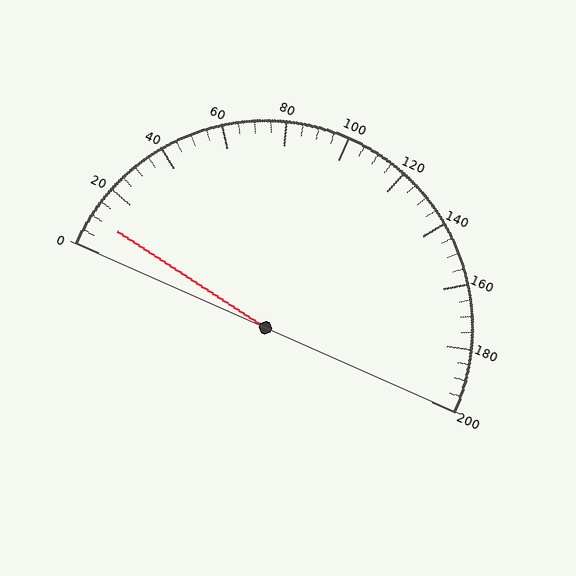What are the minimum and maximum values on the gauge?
The gauge ranges from 0 to 200.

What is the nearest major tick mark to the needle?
The nearest major tick mark is 0.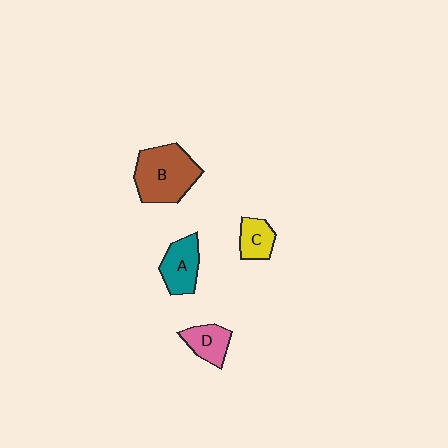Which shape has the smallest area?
Shape C (yellow).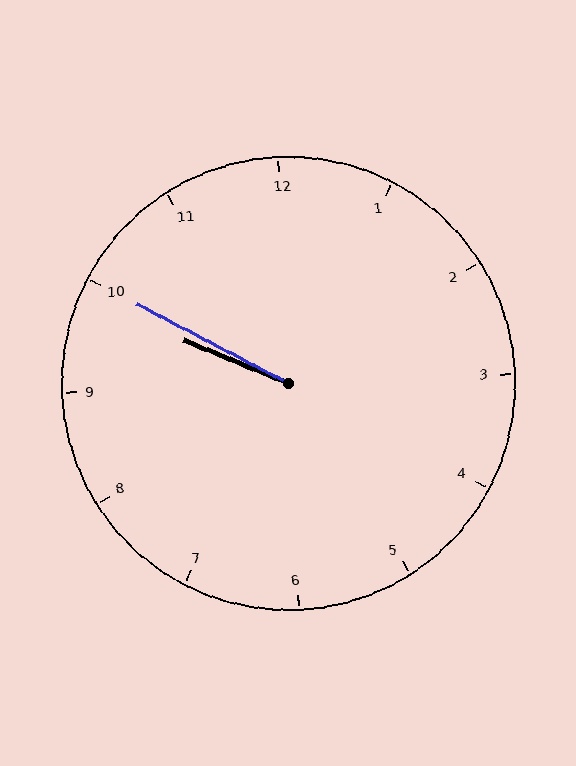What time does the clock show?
9:50.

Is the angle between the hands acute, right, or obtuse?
It is acute.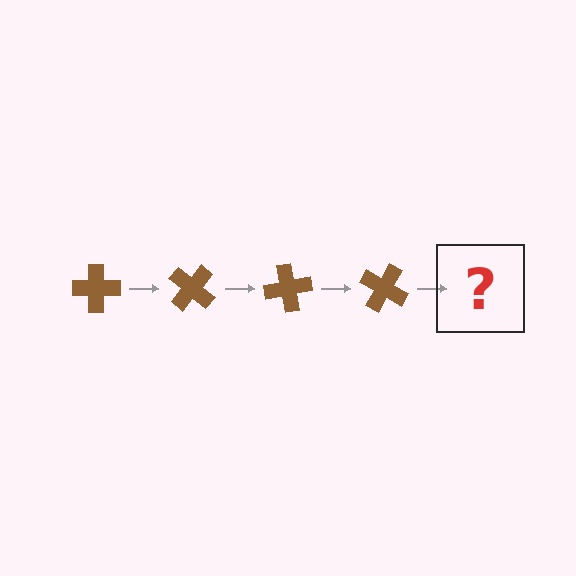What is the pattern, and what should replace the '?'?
The pattern is that the cross rotates 40 degrees each step. The '?' should be a brown cross rotated 160 degrees.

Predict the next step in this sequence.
The next step is a brown cross rotated 160 degrees.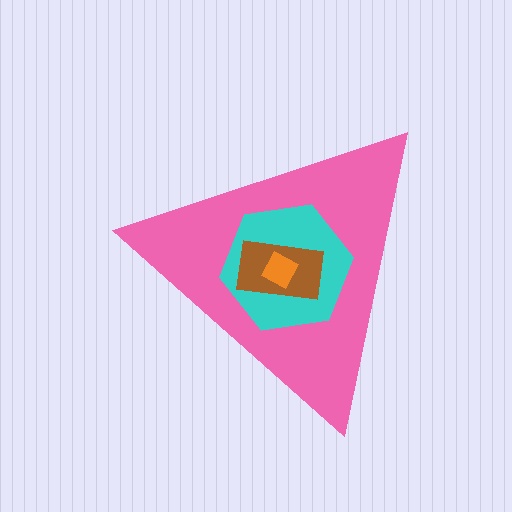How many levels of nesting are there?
4.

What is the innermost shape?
The orange square.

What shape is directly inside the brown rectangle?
The orange square.